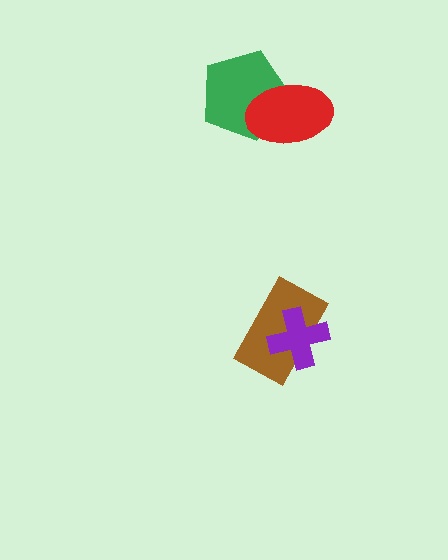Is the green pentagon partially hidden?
Yes, it is partially covered by another shape.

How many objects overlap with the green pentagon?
1 object overlaps with the green pentagon.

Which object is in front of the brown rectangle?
The purple cross is in front of the brown rectangle.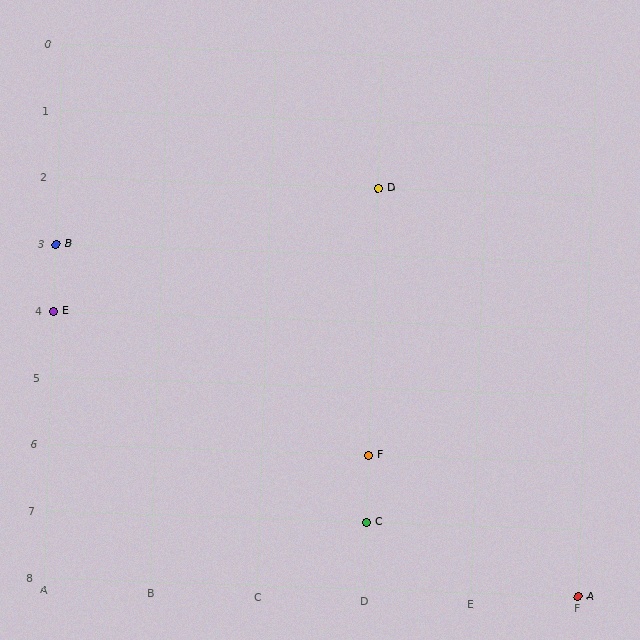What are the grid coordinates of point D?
Point D is at grid coordinates (D, 2).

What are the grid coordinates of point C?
Point C is at grid coordinates (D, 7).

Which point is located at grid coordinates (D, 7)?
Point C is at (D, 7).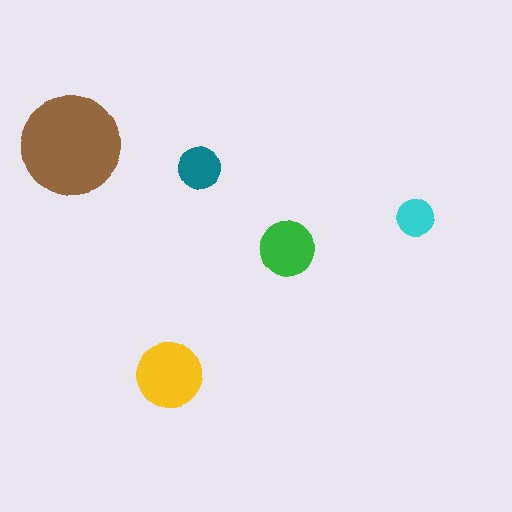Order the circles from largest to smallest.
the brown one, the yellow one, the green one, the teal one, the cyan one.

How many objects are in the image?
There are 5 objects in the image.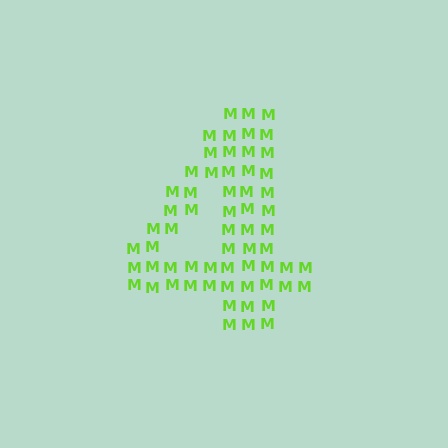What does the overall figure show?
The overall figure shows the digit 4.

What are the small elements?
The small elements are letter M's.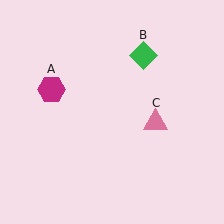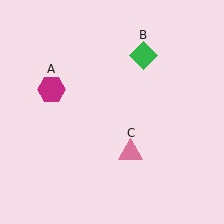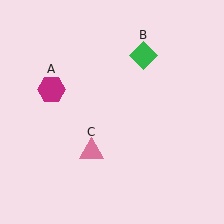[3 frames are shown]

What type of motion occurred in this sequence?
The pink triangle (object C) rotated clockwise around the center of the scene.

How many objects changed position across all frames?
1 object changed position: pink triangle (object C).